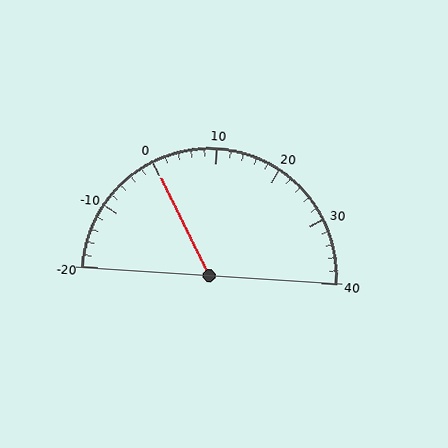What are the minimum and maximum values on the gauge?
The gauge ranges from -20 to 40.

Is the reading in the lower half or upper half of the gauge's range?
The reading is in the lower half of the range (-20 to 40).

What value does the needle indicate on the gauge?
The needle indicates approximately 0.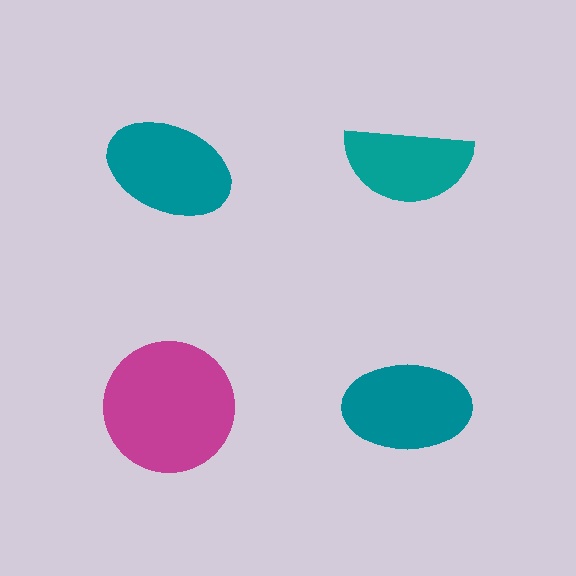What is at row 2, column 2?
A teal ellipse.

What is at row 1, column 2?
A teal semicircle.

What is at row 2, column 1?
A magenta circle.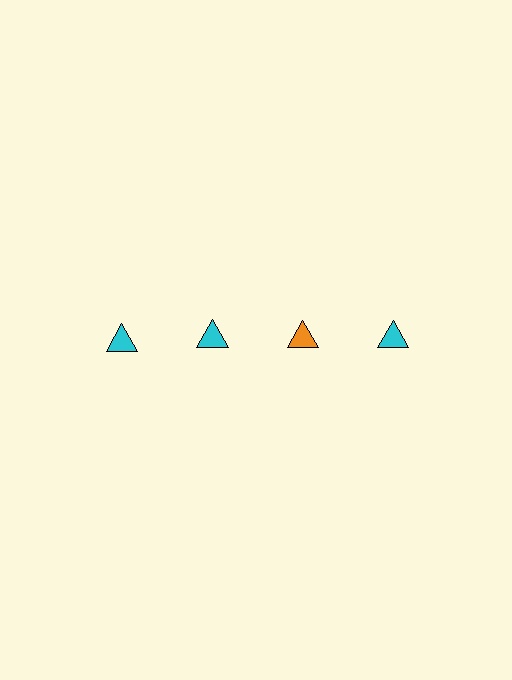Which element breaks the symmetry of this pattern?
The orange triangle in the top row, center column breaks the symmetry. All other shapes are cyan triangles.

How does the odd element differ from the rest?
It has a different color: orange instead of cyan.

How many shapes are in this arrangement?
There are 4 shapes arranged in a grid pattern.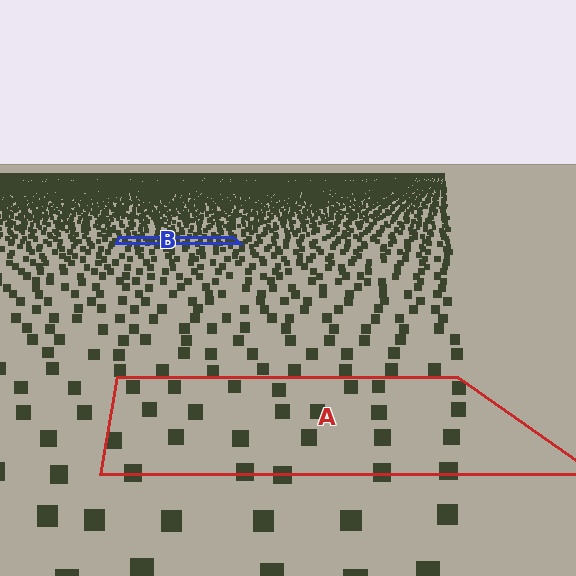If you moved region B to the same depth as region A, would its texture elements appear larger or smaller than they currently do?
They would appear larger. At a closer depth, the same texture elements are projected at a bigger on-screen size.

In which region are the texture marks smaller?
The texture marks are smaller in region B, because it is farther away.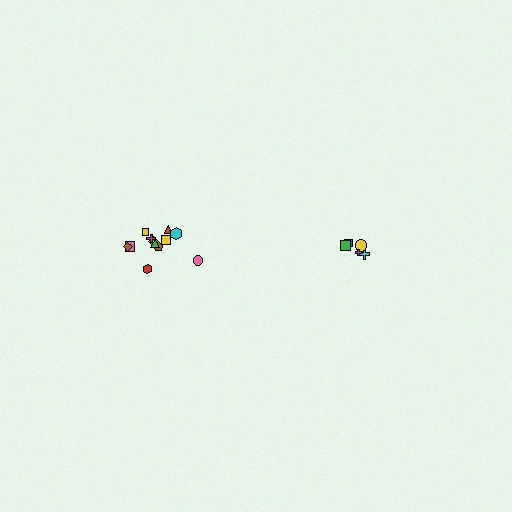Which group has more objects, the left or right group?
The left group.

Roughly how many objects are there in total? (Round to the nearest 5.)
Roughly 15 objects in total.